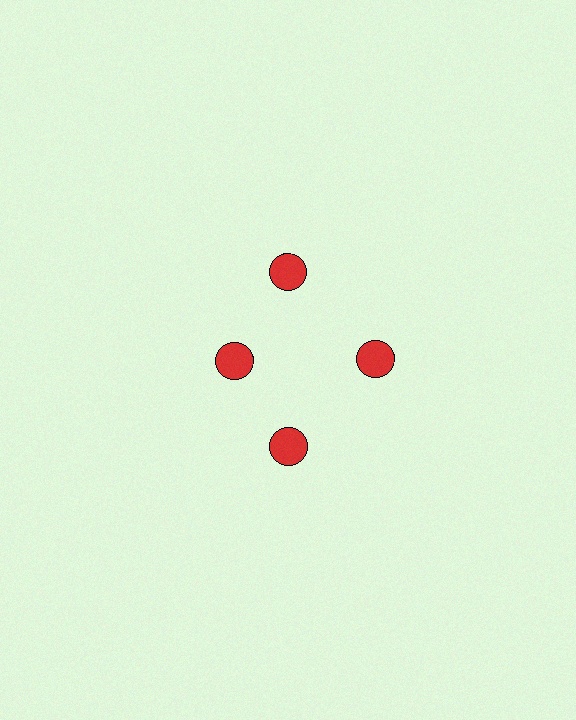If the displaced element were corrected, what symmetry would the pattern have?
It would have 4-fold rotational symmetry — the pattern would map onto itself every 90 degrees.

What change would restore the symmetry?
The symmetry would be restored by moving it outward, back onto the ring so that all 4 circles sit at equal angles and equal distance from the center.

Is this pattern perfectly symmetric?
No. The 4 red circles are arranged in a ring, but one element near the 9 o'clock position is pulled inward toward the center, breaking the 4-fold rotational symmetry.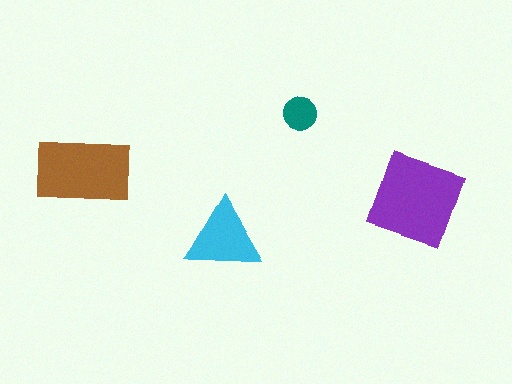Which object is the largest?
The purple diamond.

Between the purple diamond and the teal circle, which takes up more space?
The purple diamond.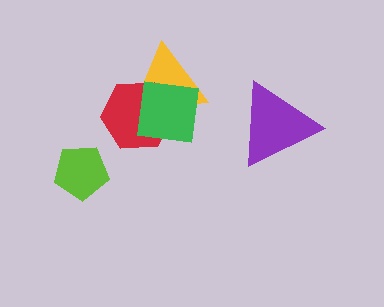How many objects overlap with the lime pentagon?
0 objects overlap with the lime pentagon.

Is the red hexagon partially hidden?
Yes, it is partially covered by another shape.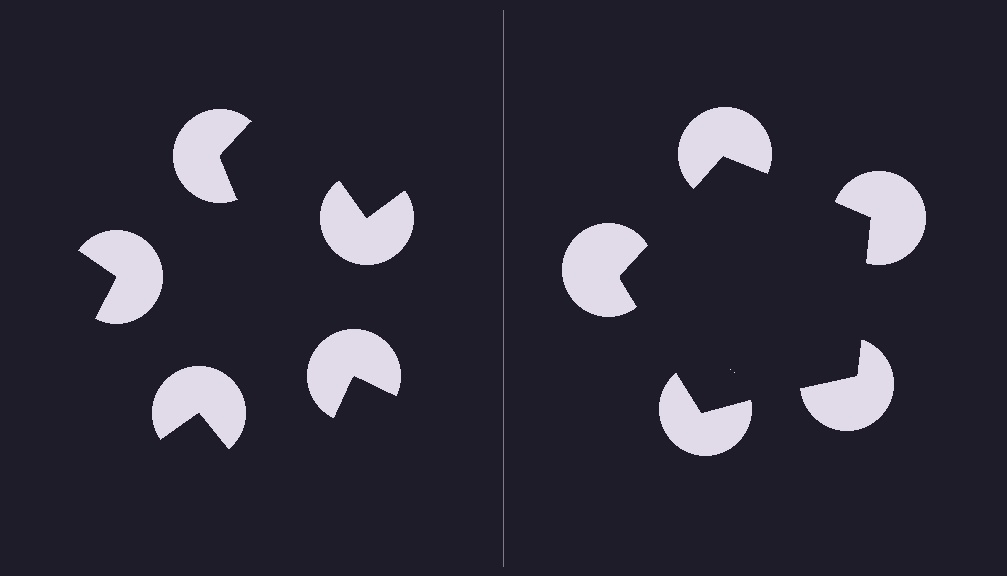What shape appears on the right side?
An illusory pentagon.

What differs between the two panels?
The pac-man discs are positioned identically on both sides; only the wedge orientations differ. On the right they align to a pentagon; on the left they are misaligned.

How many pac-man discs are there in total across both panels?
10 — 5 on each side.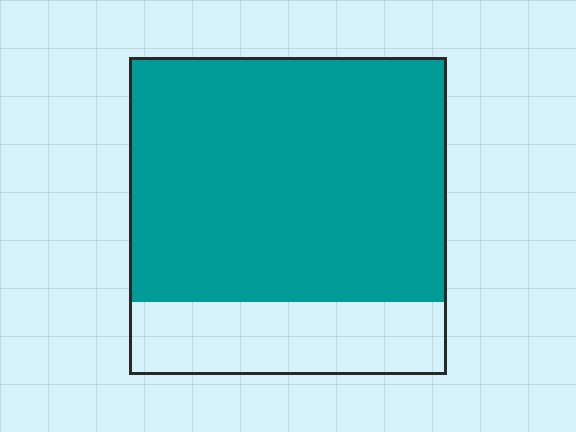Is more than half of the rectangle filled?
Yes.